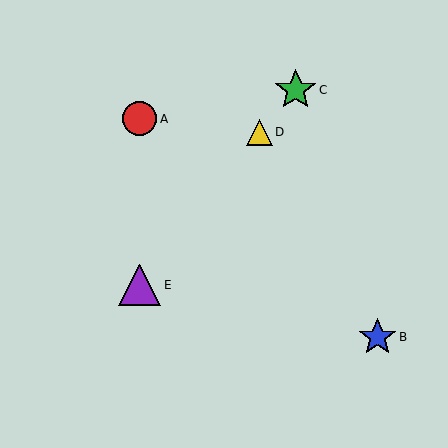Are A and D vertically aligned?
No, A is at x≈140 and D is at x≈259.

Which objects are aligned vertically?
Objects A, E are aligned vertically.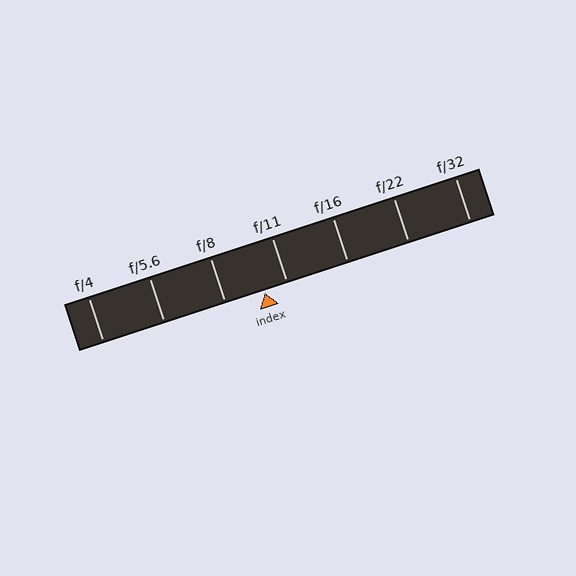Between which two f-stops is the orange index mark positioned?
The index mark is between f/8 and f/11.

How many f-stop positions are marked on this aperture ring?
There are 7 f-stop positions marked.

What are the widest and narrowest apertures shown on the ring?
The widest aperture shown is f/4 and the narrowest is f/32.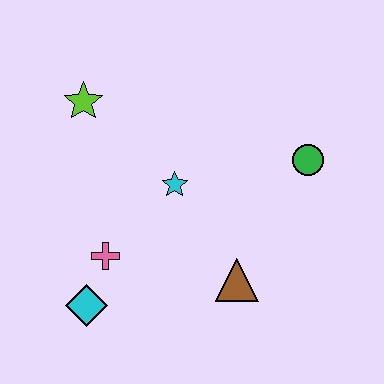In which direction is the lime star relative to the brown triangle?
The lime star is above the brown triangle.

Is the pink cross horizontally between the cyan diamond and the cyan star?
Yes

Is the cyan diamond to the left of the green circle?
Yes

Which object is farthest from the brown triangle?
The lime star is farthest from the brown triangle.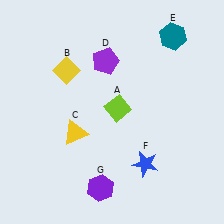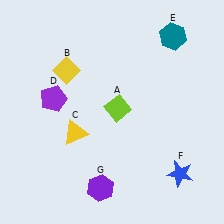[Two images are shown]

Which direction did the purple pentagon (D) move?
The purple pentagon (D) moved left.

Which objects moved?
The objects that moved are: the purple pentagon (D), the blue star (F).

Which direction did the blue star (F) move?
The blue star (F) moved right.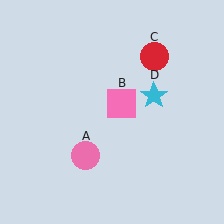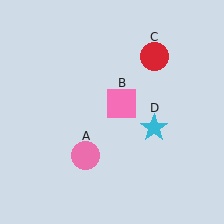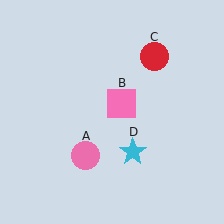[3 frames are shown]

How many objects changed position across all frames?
1 object changed position: cyan star (object D).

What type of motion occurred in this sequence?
The cyan star (object D) rotated clockwise around the center of the scene.